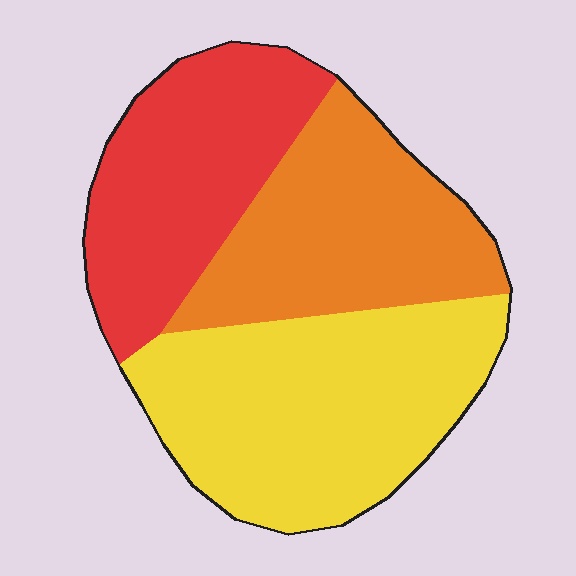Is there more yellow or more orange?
Yellow.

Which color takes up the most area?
Yellow, at roughly 40%.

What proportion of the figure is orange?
Orange covers roughly 30% of the figure.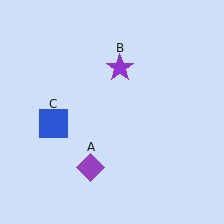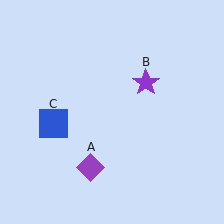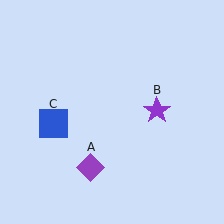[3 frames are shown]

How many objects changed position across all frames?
1 object changed position: purple star (object B).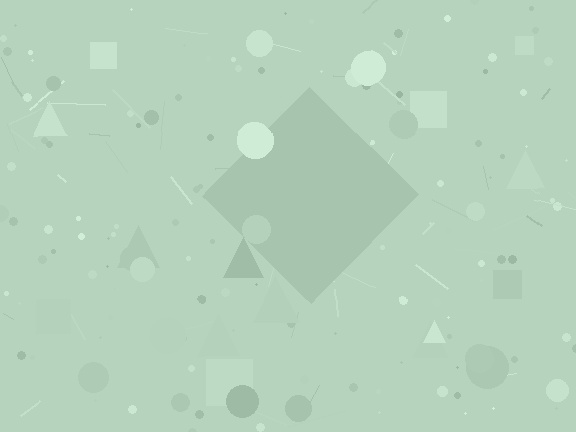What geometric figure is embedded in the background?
A diamond is embedded in the background.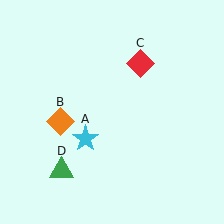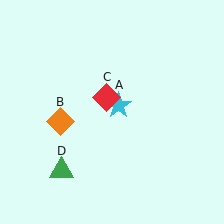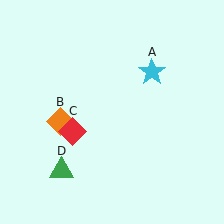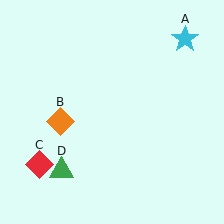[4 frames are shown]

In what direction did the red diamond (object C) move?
The red diamond (object C) moved down and to the left.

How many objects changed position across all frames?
2 objects changed position: cyan star (object A), red diamond (object C).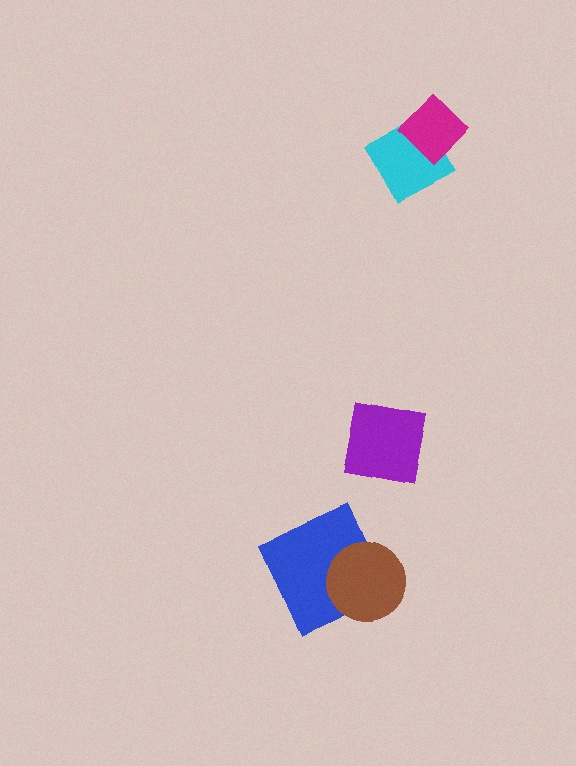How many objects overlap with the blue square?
1 object overlaps with the blue square.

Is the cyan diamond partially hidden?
Yes, it is partially covered by another shape.